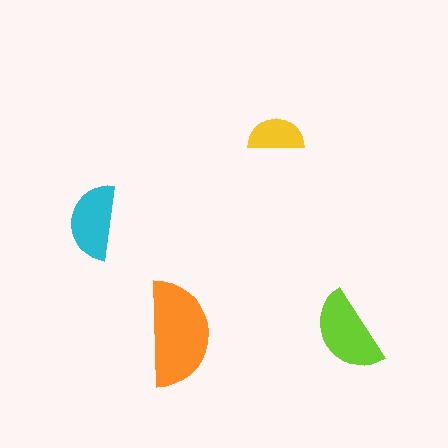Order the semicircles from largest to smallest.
the orange one, the lime one, the cyan one, the yellow one.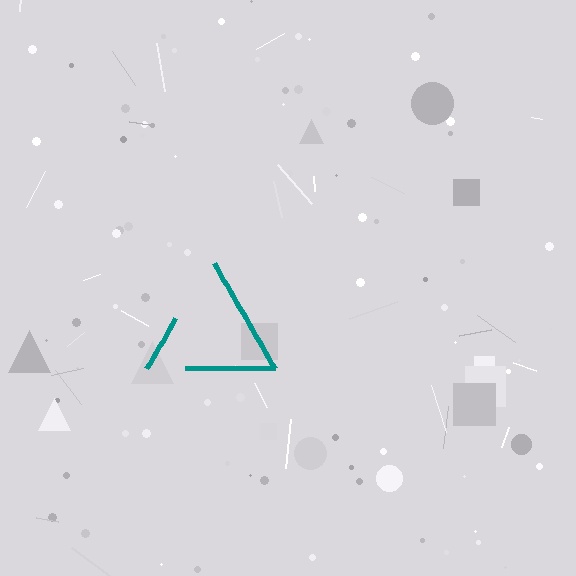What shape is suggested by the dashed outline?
The dashed outline suggests a triangle.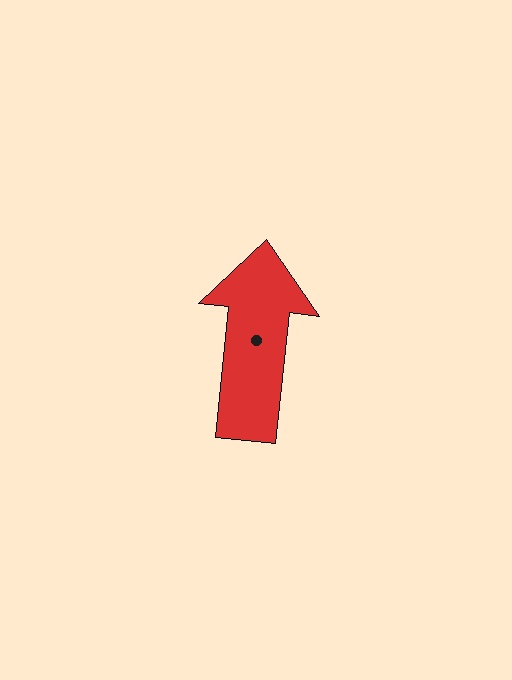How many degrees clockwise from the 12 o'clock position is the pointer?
Approximately 6 degrees.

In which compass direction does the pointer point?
North.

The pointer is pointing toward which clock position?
Roughly 12 o'clock.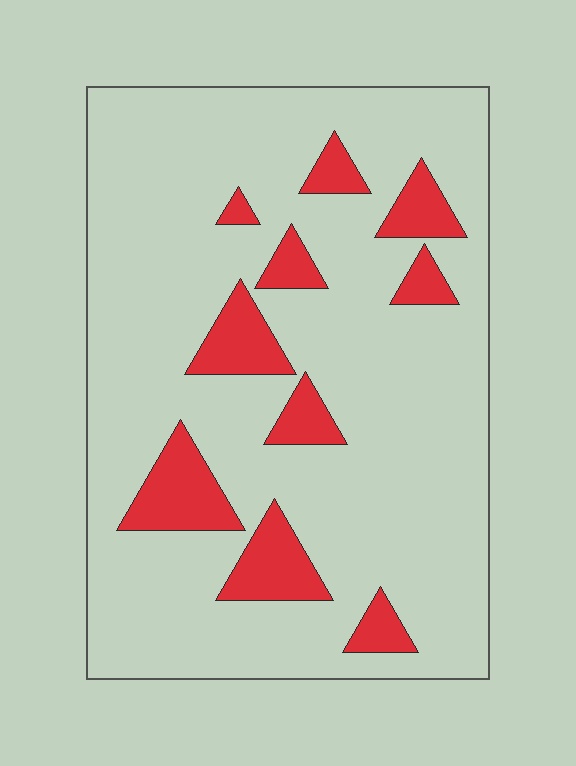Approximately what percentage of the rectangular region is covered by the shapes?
Approximately 15%.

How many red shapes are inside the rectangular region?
10.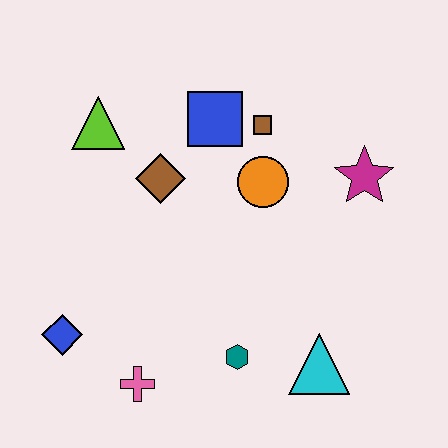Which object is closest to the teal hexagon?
The cyan triangle is closest to the teal hexagon.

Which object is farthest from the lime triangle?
The cyan triangle is farthest from the lime triangle.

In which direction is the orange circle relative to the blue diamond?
The orange circle is to the right of the blue diamond.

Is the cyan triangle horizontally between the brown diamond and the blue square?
No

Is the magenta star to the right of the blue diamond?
Yes